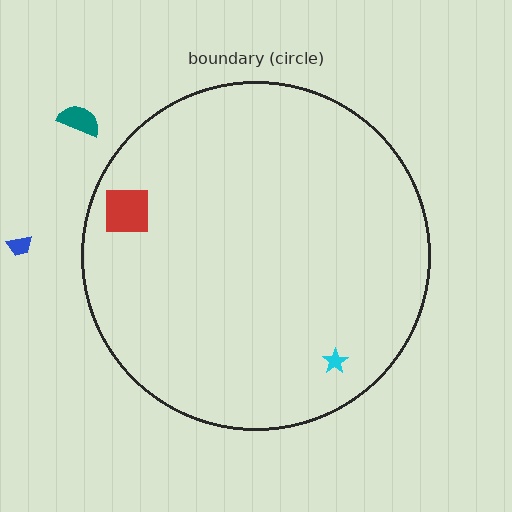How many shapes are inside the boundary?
2 inside, 2 outside.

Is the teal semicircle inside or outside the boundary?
Outside.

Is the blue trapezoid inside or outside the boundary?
Outside.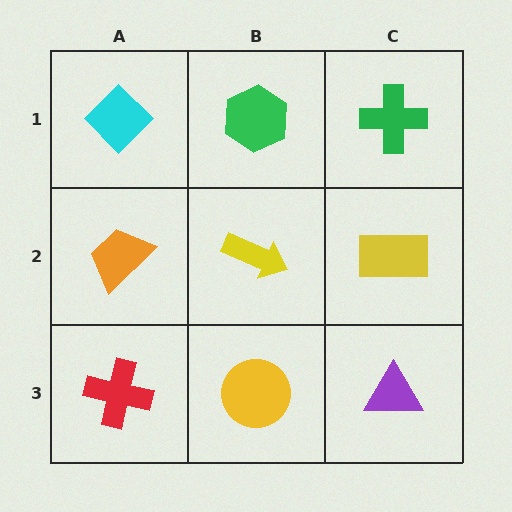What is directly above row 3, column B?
A yellow arrow.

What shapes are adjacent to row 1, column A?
An orange trapezoid (row 2, column A), a green hexagon (row 1, column B).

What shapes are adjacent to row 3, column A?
An orange trapezoid (row 2, column A), a yellow circle (row 3, column B).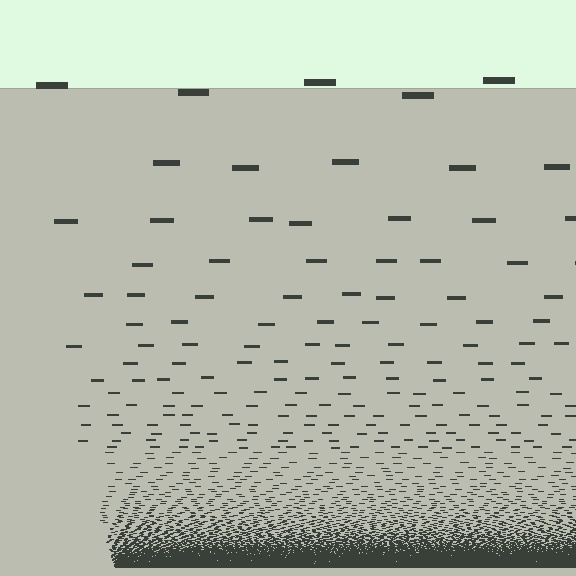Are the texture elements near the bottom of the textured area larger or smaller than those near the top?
Smaller. The gradient is inverted — elements near the bottom are smaller and denser.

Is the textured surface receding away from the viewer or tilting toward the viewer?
The surface appears to tilt toward the viewer. Texture elements get larger and sparser toward the top.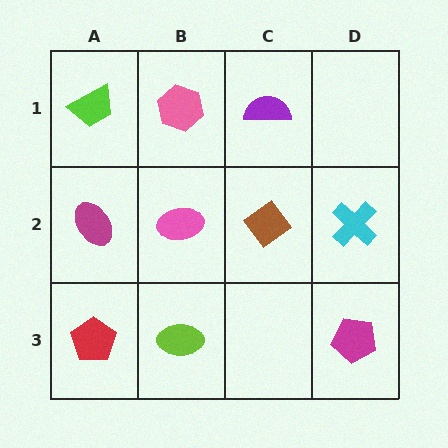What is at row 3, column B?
A lime ellipse.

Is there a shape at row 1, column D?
No, that cell is empty.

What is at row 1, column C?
A purple semicircle.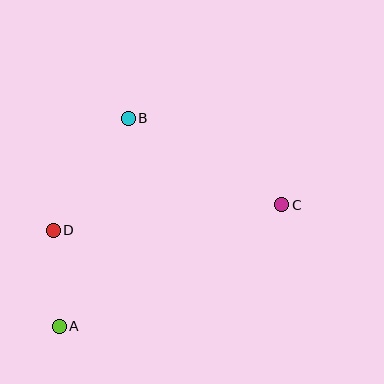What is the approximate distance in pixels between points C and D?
The distance between C and D is approximately 230 pixels.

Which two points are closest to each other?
Points A and D are closest to each other.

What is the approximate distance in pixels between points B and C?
The distance between B and C is approximately 176 pixels.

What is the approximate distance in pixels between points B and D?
The distance between B and D is approximately 135 pixels.